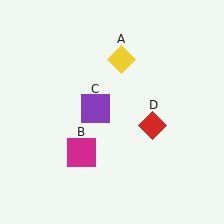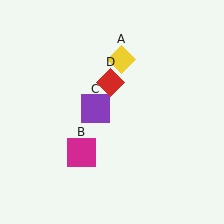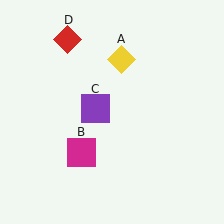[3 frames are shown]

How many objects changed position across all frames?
1 object changed position: red diamond (object D).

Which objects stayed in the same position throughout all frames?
Yellow diamond (object A) and magenta square (object B) and purple square (object C) remained stationary.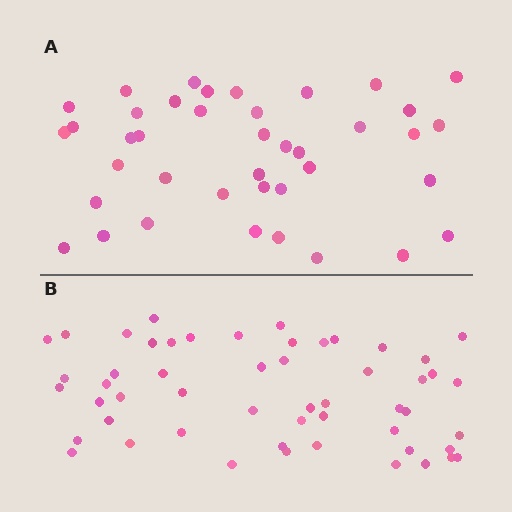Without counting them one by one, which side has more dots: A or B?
Region B (the bottom region) has more dots.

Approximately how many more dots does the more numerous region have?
Region B has approximately 15 more dots than region A.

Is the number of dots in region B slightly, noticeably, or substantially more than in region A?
Region B has noticeably more, but not dramatically so. The ratio is roughly 1.3 to 1.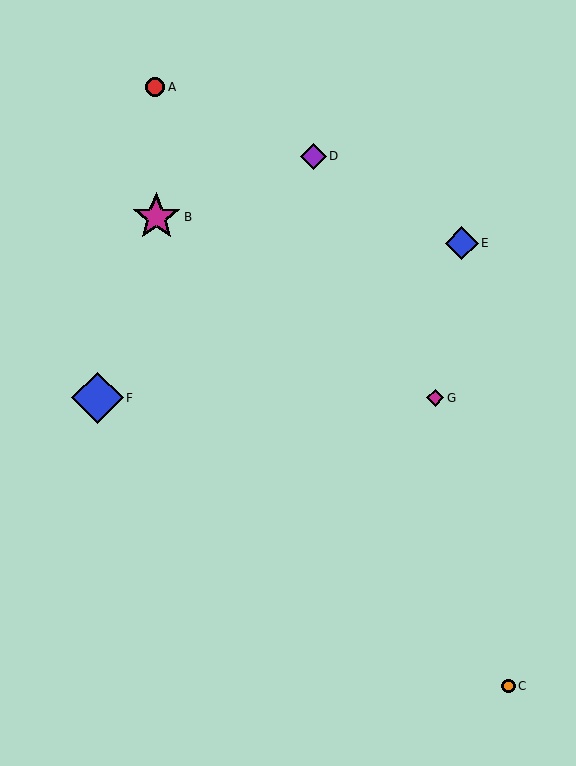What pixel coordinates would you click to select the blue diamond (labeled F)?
Click at (97, 398) to select the blue diamond F.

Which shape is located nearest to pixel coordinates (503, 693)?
The orange circle (labeled C) at (508, 686) is nearest to that location.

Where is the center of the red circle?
The center of the red circle is at (155, 87).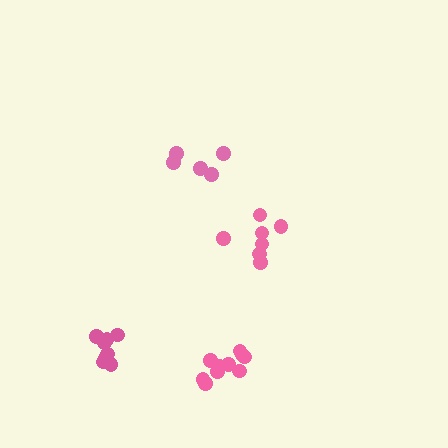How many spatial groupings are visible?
There are 4 spatial groupings.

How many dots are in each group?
Group 1: 5 dots, Group 2: 8 dots, Group 3: 7 dots, Group 4: 10 dots (30 total).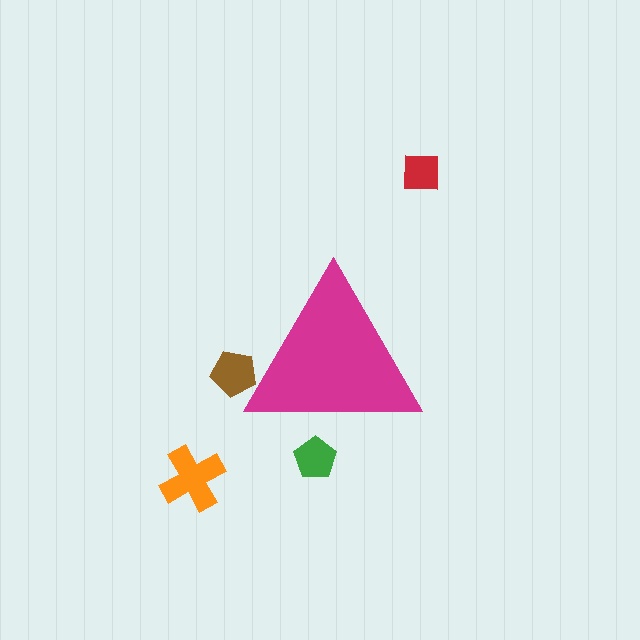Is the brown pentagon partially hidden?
Yes, the brown pentagon is partially hidden behind the magenta triangle.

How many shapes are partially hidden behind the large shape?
2 shapes are partially hidden.